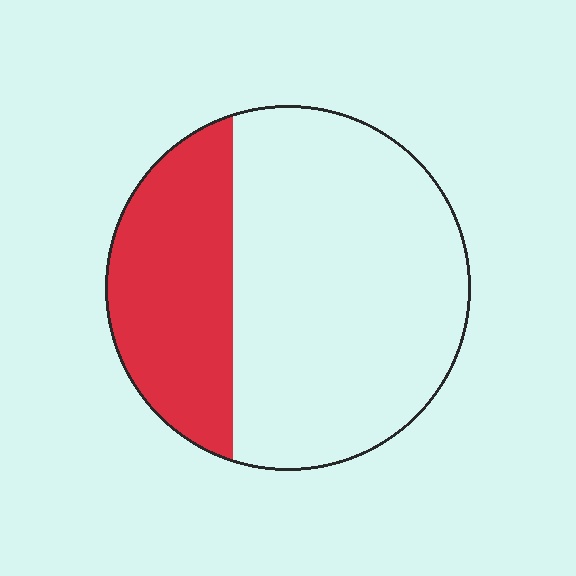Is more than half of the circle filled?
No.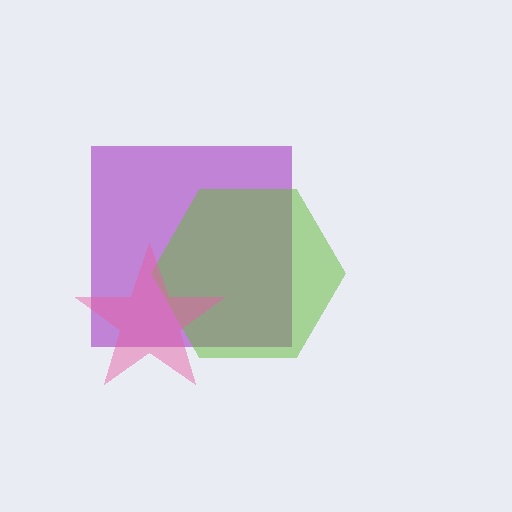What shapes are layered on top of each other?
The layered shapes are: a purple square, a lime hexagon, a pink star.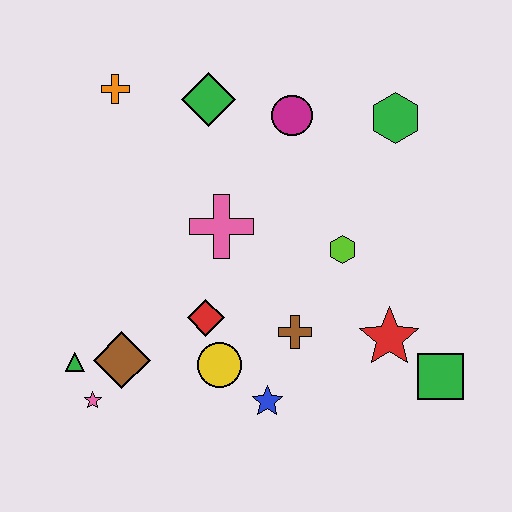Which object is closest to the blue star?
The yellow circle is closest to the blue star.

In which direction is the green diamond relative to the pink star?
The green diamond is above the pink star.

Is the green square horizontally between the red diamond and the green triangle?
No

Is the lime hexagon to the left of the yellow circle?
No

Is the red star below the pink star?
No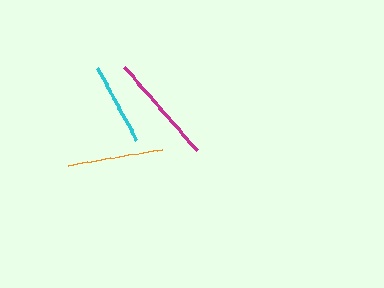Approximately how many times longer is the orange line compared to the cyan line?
The orange line is approximately 1.2 times the length of the cyan line.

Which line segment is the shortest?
The cyan line is the shortest at approximately 82 pixels.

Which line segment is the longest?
The magenta line is the longest at approximately 111 pixels.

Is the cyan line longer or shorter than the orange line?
The orange line is longer than the cyan line.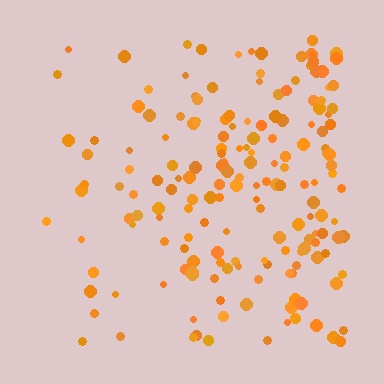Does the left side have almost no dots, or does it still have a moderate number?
Still a moderate number, just noticeably fewer than the right.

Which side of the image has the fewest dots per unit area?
The left.